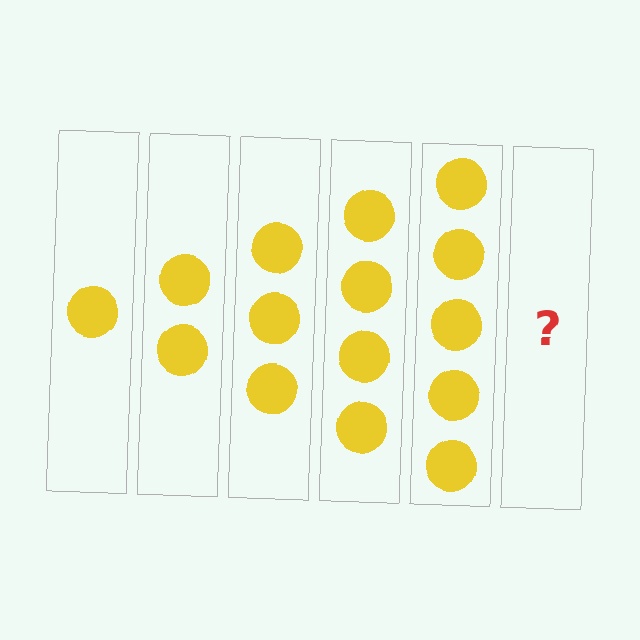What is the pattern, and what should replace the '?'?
The pattern is that each step adds one more circle. The '?' should be 6 circles.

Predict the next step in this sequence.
The next step is 6 circles.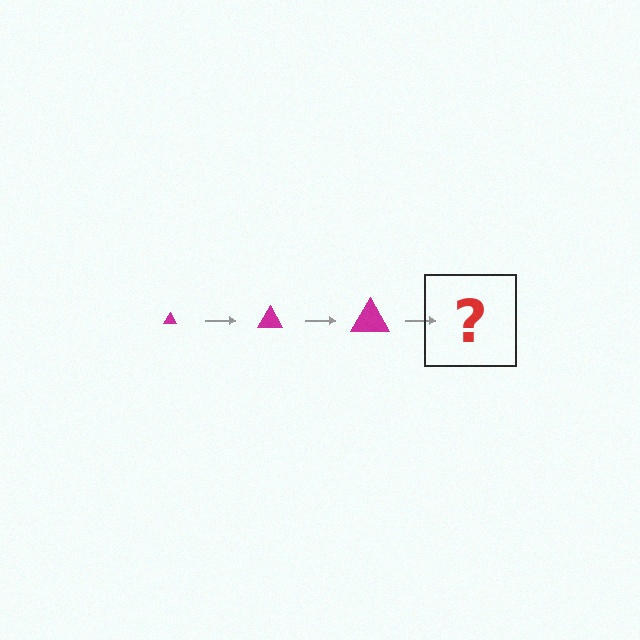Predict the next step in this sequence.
The next step is a magenta triangle, larger than the previous one.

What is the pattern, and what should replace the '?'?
The pattern is that the triangle gets progressively larger each step. The '?' should be a magenta triangle, larger than the previous one.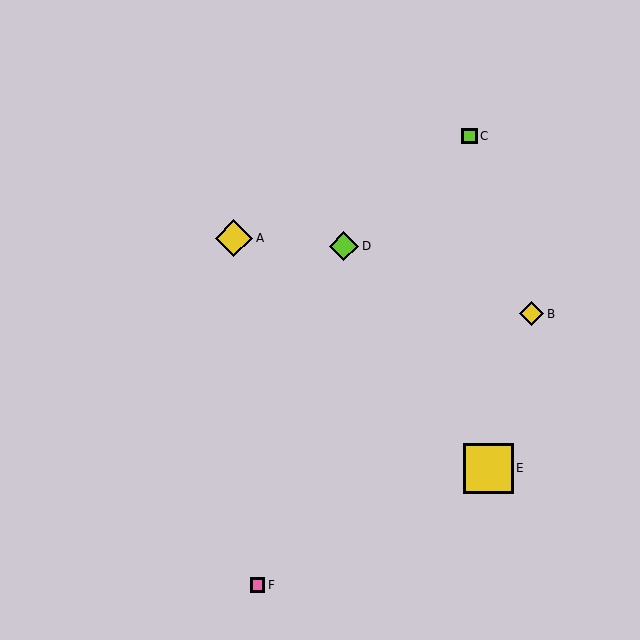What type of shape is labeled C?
Shape C is a lime square.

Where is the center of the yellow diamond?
The center of the yellow diamond is at (532, 314).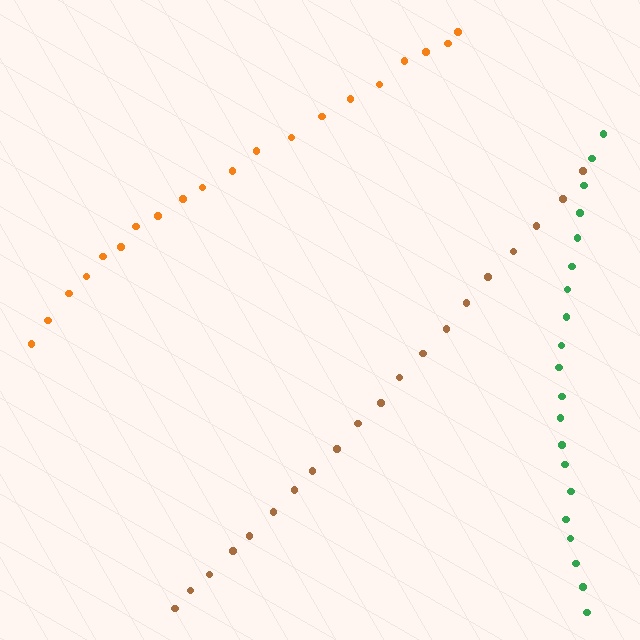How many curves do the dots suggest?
There are 3 distinct paths.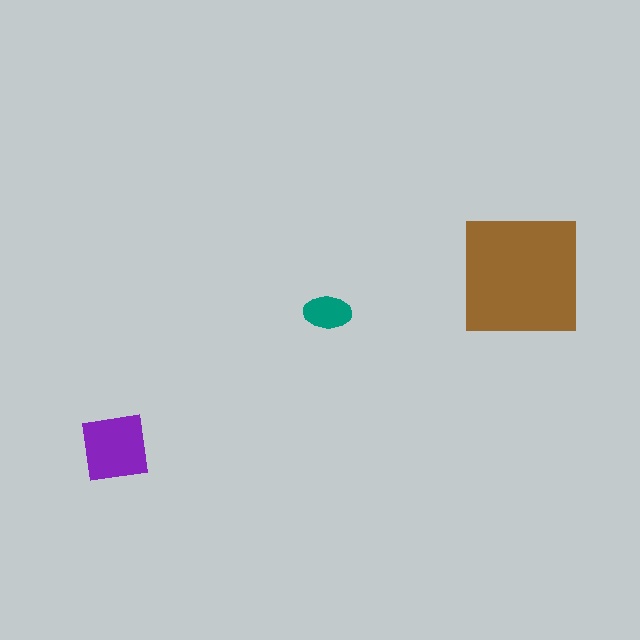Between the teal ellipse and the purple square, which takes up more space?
The purple square.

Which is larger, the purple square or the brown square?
The brown square.